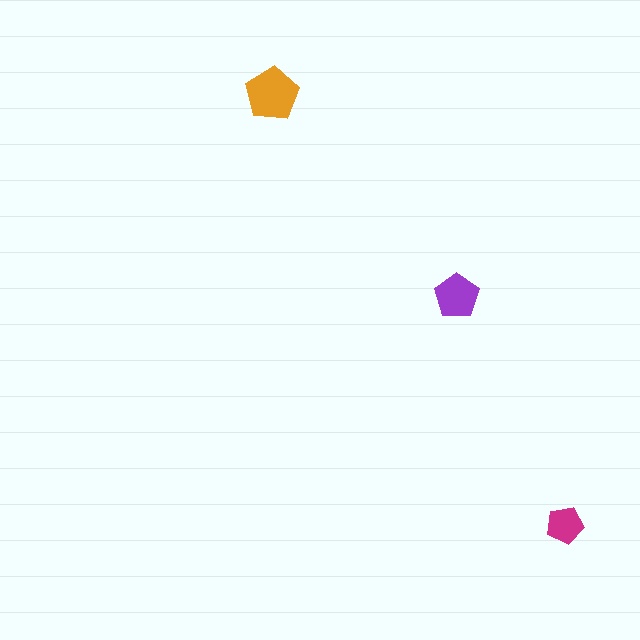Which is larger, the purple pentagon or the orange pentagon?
The orange one.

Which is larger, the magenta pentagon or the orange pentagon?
The orange one.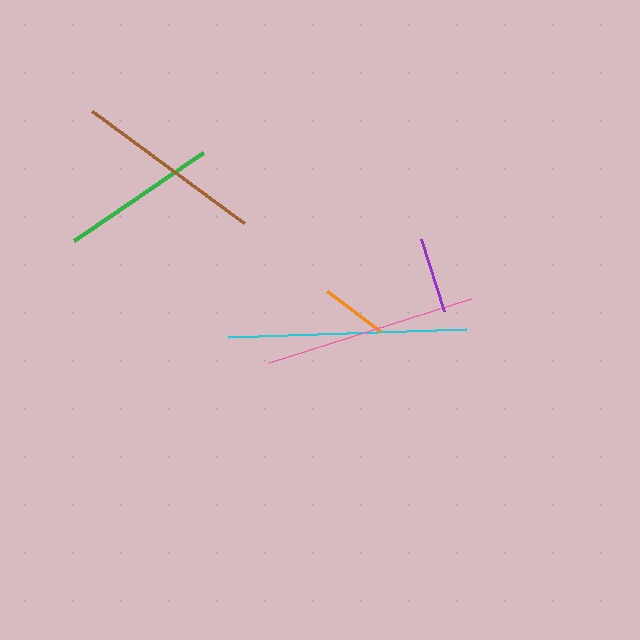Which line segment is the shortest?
The orange line is the shortest at approximately 67 pixels.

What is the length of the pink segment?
The pink segment is approximately 212 pixels long.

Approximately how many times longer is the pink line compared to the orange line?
The pink line is approximately 3.2 times the length of the orange line.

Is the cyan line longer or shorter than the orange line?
The cyan line is longer than the orange line.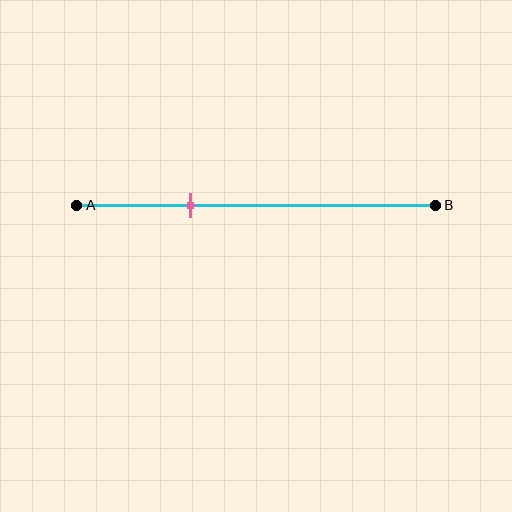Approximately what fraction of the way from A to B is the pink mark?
The pink mark is approximately 30% of the way from A to B.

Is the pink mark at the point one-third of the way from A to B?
Yes, the mark is approximately at the one-third point.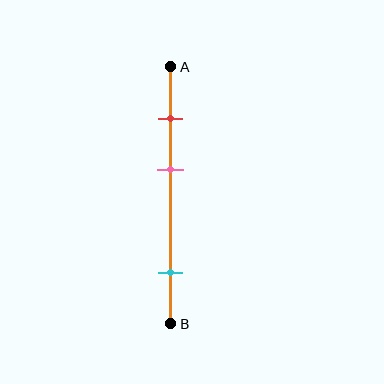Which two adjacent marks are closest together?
The red and pink marks are the closest adjacent pair.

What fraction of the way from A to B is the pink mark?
The pink mark is approximately 40% (0.4) of the way from A to B.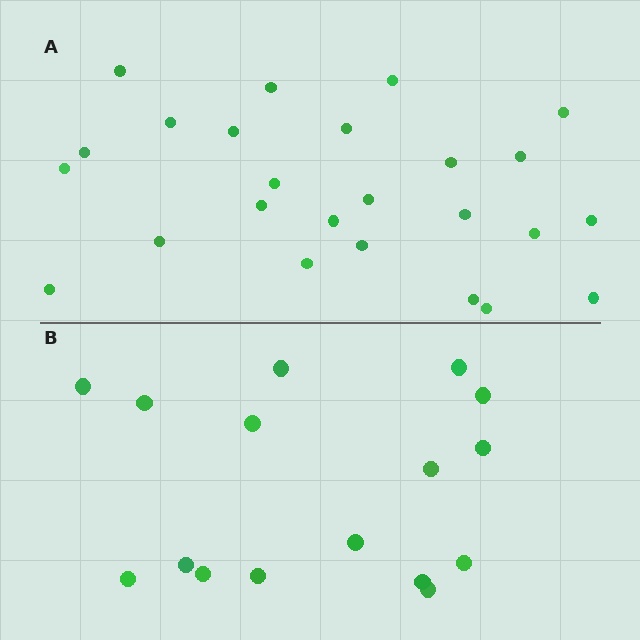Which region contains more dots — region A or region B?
Region A (the top region) has more dots.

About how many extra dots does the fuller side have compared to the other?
Region A has roughly 8 or so more dots than region B.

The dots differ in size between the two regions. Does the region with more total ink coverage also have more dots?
No. Region B has more total ink coverage because its dots are larger, but region A actually contains more individual dots. Total area can be misleading — the number of items is what matters here.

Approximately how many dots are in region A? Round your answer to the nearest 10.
About 20 dots. (The exact count is 25, which rounds to 20.)